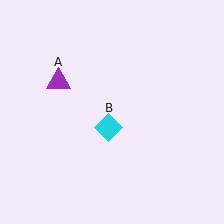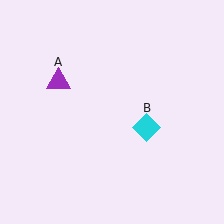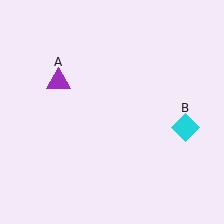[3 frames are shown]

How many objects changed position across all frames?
1 object changed position: cyan diamond (object B).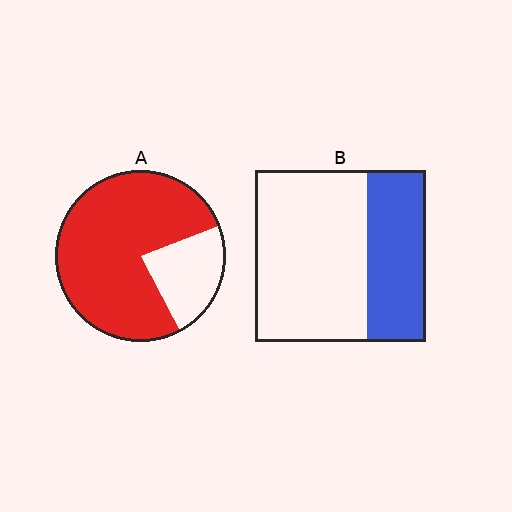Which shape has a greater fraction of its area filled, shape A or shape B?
Shape A.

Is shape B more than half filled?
No.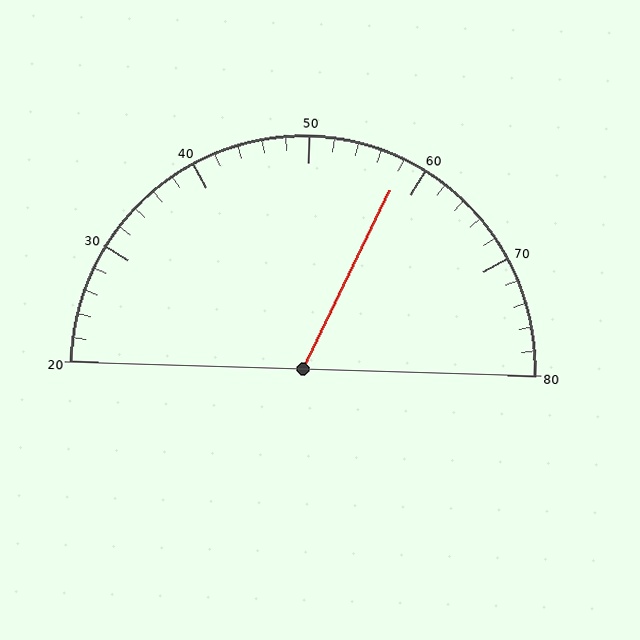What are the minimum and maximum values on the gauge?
The gauge ranges from 20 to 80.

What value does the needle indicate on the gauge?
The needle indicates approximately 58.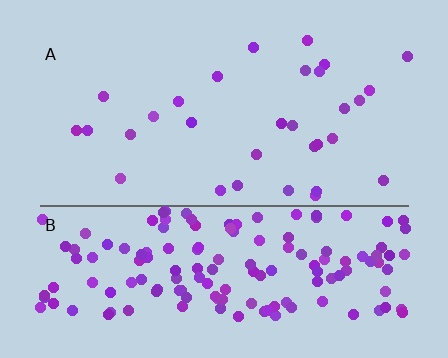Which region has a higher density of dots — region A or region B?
B (the bottom).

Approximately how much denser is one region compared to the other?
Approximately 5.3× — region B over region A.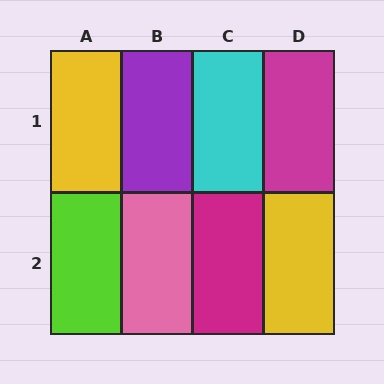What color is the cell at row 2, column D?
Yellow.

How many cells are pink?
1 cell is pink.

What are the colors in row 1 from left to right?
Yellow, purple, cyan, magenta.